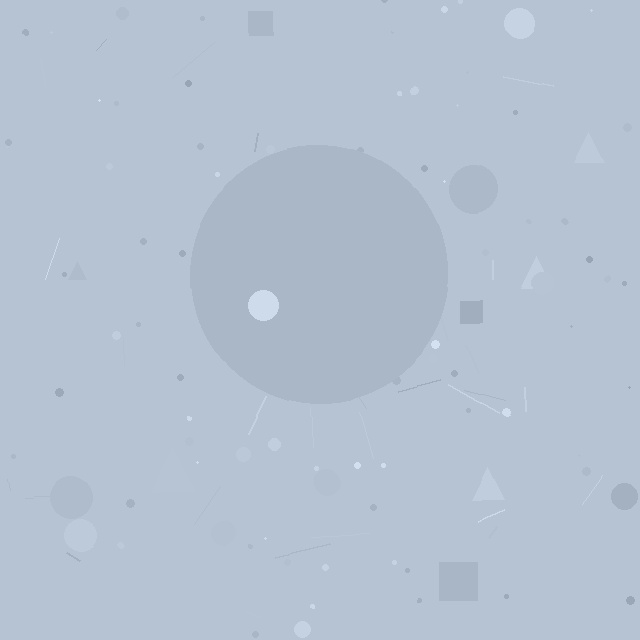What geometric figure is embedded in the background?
A circle is embedded in the background.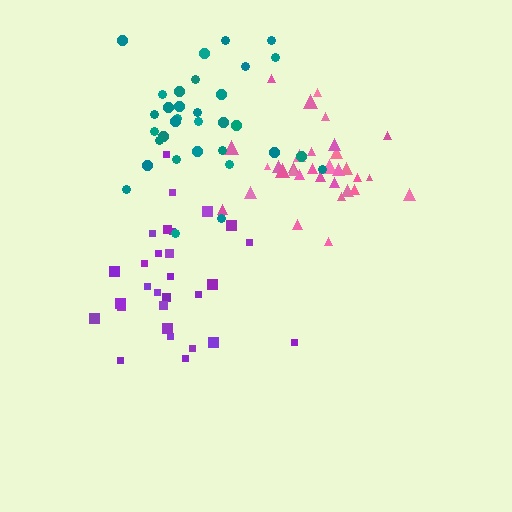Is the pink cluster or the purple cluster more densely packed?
Pink.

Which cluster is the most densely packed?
Pink.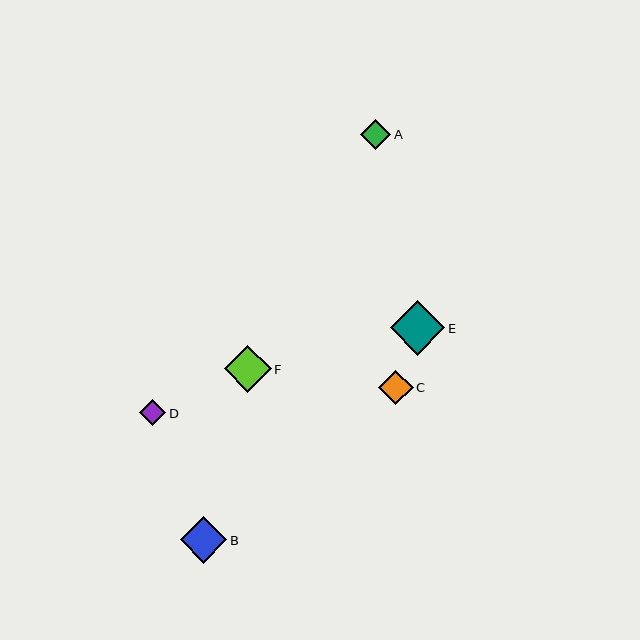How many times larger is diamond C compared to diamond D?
Diamond C is approximately 1.3 times the size of diamond D.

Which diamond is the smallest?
Diamond D is the smallest with a size of approximately 26 pixels.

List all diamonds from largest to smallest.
From largest to smallest: E, F, B, C, A, D.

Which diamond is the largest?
Diamond E is the largest with a size of approximately 55 pixels.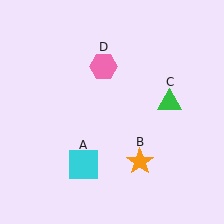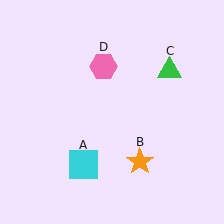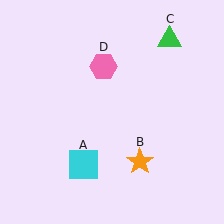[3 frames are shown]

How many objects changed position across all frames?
1 object changed position: green triangle (object C).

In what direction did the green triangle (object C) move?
The green triangle (object C) moved up.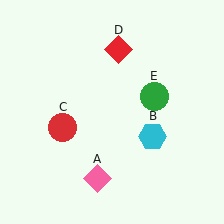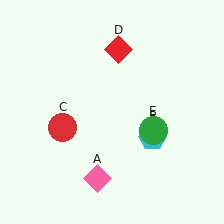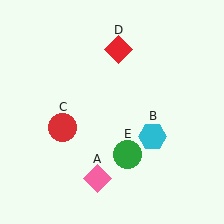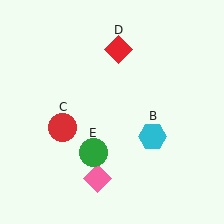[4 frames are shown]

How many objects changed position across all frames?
1 object changed position: green circle (object E).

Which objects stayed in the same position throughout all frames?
Pink diamond (object A) and cyan hexagon (object B) and red circle (object C) and red diamond (object D) remained stationary.